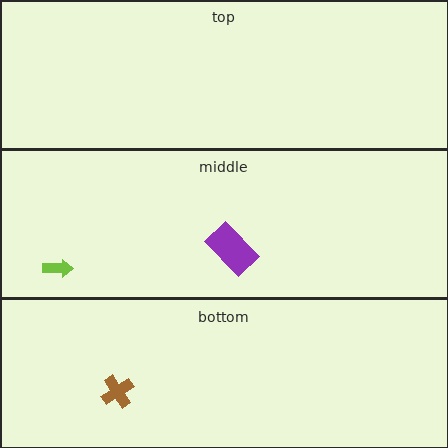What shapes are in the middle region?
The purple rectangle, the lime arrow.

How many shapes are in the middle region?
2.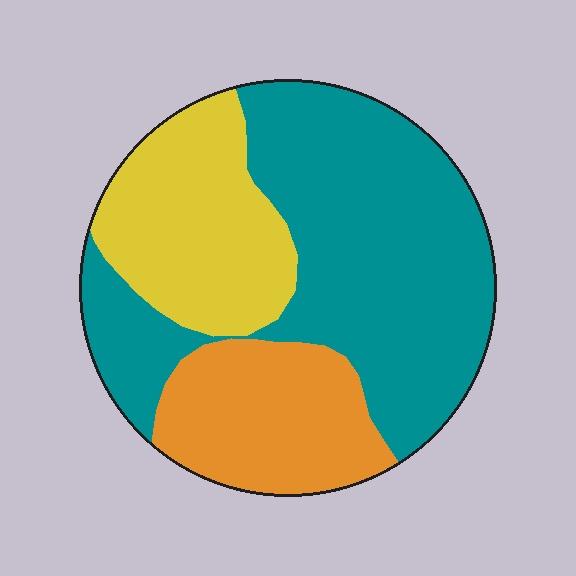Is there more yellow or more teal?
Teal.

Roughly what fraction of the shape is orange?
Orange takes up about one fifth (1/5) of the shape.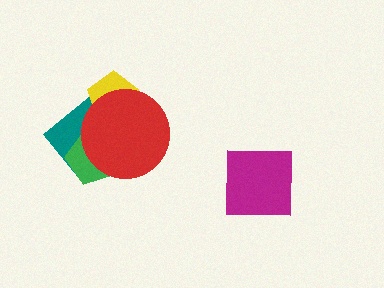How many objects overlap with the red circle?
3 objects overlap with the red circle.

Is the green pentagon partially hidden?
Yes, it is partially covered by another shape.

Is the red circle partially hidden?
No, no other shape covers it.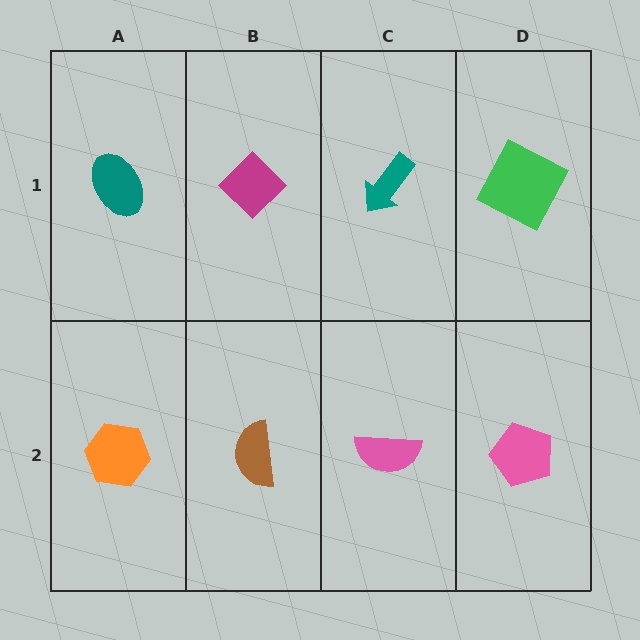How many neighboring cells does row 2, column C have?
3.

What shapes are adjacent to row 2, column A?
A teal ellipse (row 1, column A), a brown semicircle (row 2, column B).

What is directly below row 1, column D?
A pink pentagon.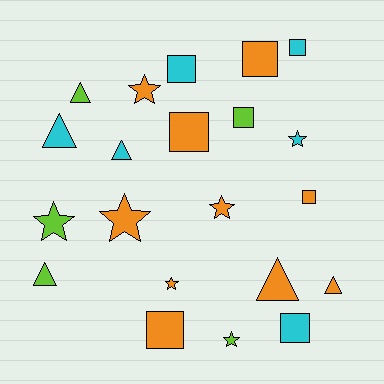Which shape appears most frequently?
Square, with 8 objects.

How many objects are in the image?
There are 21 objects.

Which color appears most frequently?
Orange, with 10 objects.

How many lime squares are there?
There is 1 lime square.